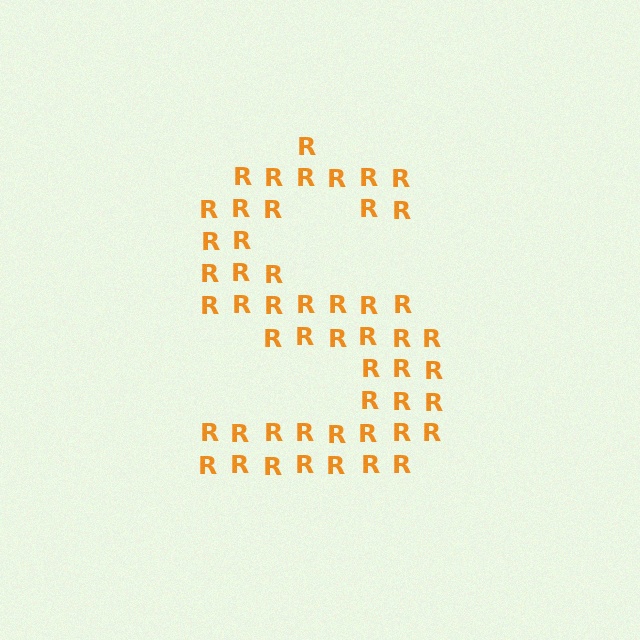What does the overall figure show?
The overall figure shows the letter S.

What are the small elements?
The small elements are letter R's.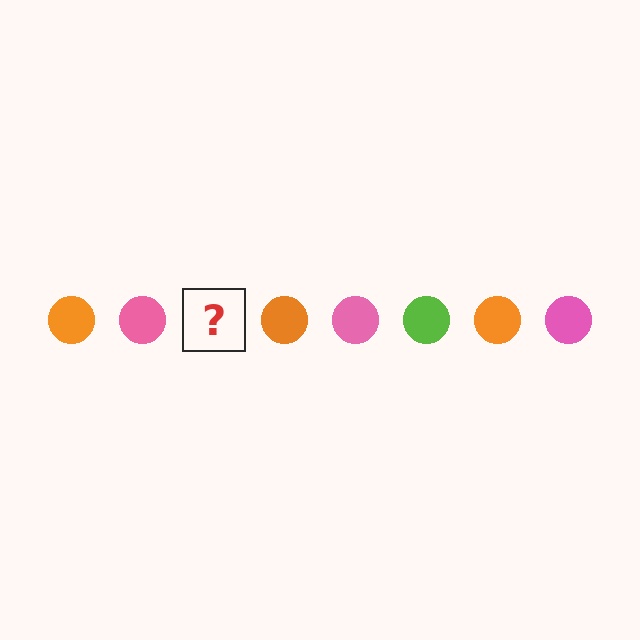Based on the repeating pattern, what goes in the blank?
The blank should be a lime circle.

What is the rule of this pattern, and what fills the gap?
The rule is that the pattern cycles through orange, pink, lime circles. The gap should be filled with a lime circle.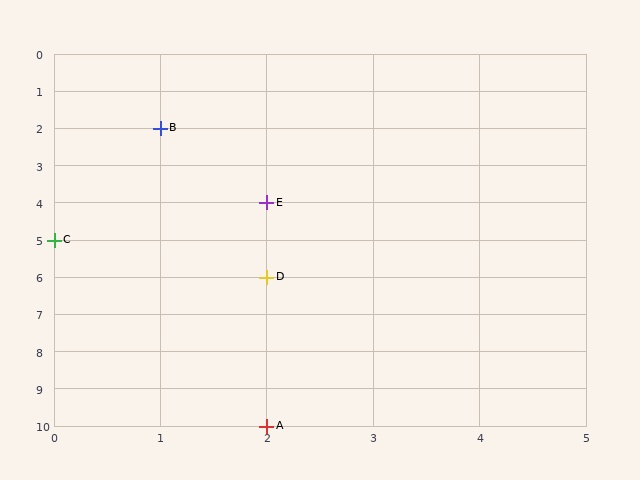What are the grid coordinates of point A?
Point A is at grid coordinates (2, 10).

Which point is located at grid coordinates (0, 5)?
Point C is at (0, 5).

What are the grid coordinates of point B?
Point B is at grid coordinates (1, 2).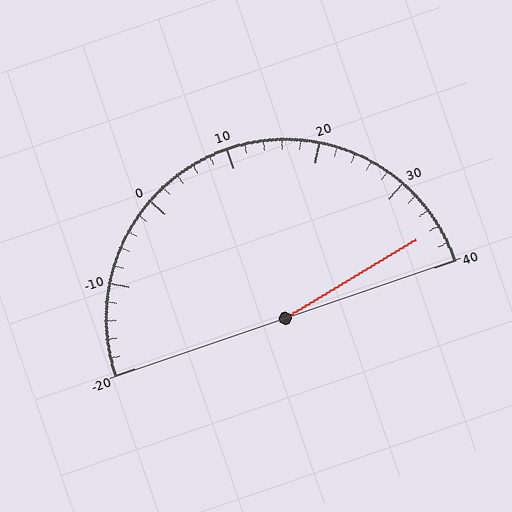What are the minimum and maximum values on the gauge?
The gauge ranges from -20 to 40.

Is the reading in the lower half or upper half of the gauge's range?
The reading is in the upper half of the range (-20 to 40).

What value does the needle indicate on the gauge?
The needle indicates approximately 36.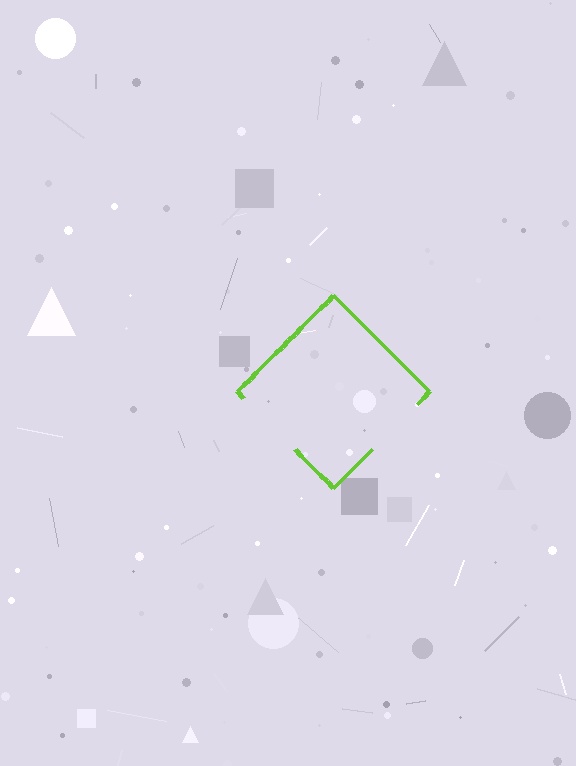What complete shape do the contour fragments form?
The contour fragments form a diamond.